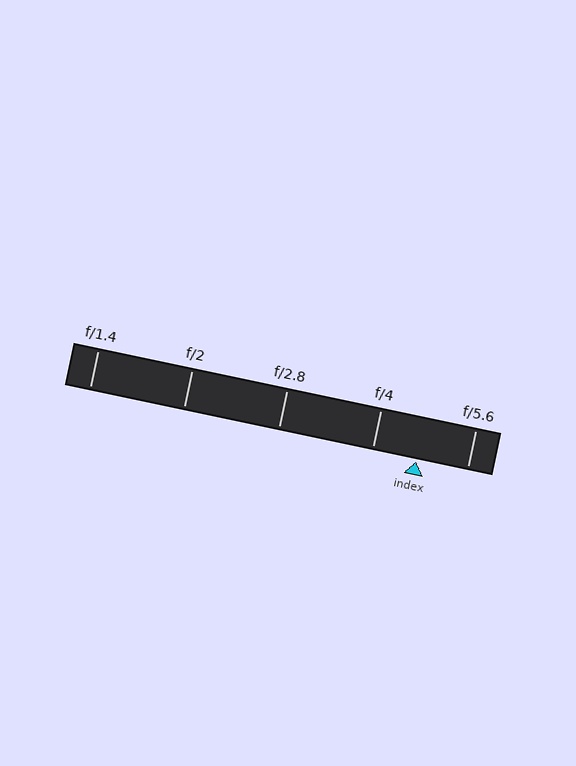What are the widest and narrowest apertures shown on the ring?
The widest aperture shown is f/1.4 and the narrowest is f/5.6.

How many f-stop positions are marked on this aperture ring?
There are 5 f-stop positions marked.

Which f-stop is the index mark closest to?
The index mark is closest to f/4.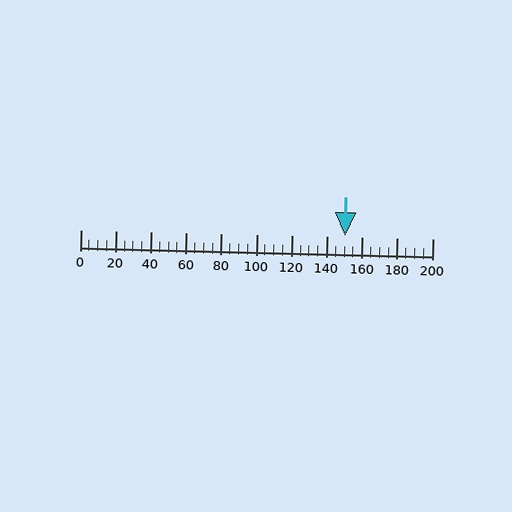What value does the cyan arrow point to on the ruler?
The cyan arrow points to approximately 150.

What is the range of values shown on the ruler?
The ruler shows values from 0 to 200.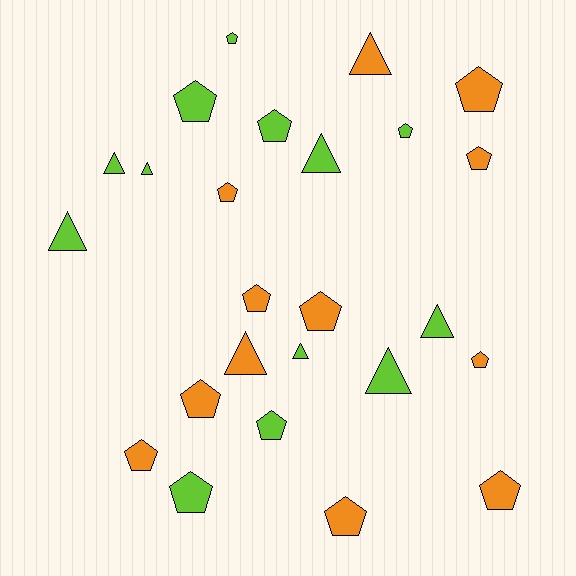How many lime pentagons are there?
There are 6 lime pentagons.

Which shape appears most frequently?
Pentagon, with 16 objects.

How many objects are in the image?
There are 25 objects.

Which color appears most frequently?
Lime, with 13 objects.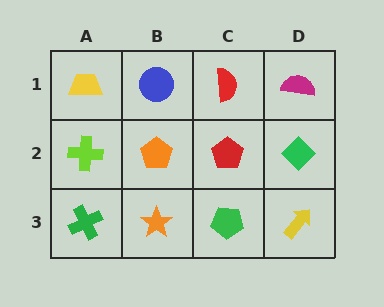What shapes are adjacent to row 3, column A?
A lime cross (row 2, column A), an orange star (row 3, column B).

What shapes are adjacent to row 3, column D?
A green diamond (row 2, column D), a green pentagon (row 3, column C).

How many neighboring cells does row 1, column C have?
3.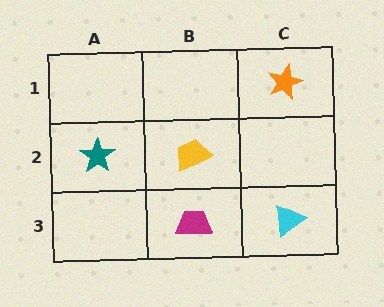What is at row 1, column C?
An orange star.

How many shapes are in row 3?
2 shapes.